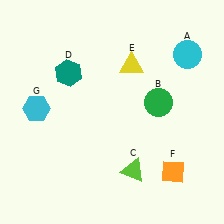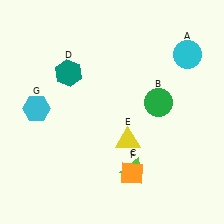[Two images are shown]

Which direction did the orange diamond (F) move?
The orange diamond (F) moved left.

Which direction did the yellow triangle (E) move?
The yellow triangle (E) moved down.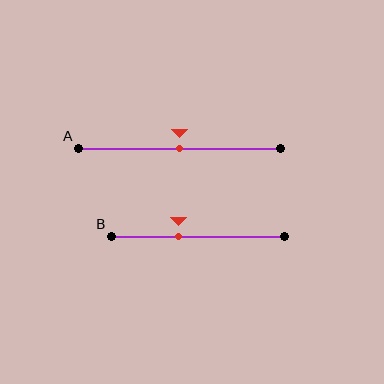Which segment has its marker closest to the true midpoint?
Segment A has its marker closest to the true midpoint.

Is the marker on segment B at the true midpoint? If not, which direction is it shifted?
No, the marker on segment B is shifted to the left by about 11% of the segment length.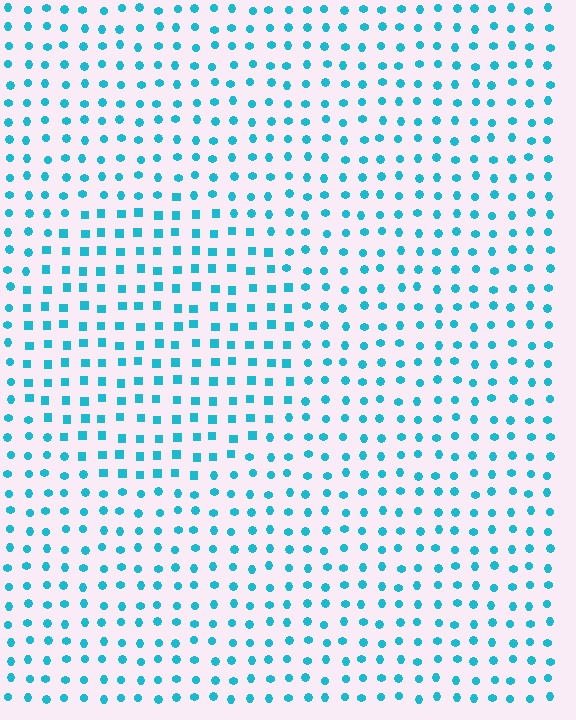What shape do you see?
I see a circle.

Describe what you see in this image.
The image is filled with small cyan elements arranged in a uniform grid. A circle-shaped region contains squares, while the surrounding area contains circles. The boundary is defined purely by the change in element shape.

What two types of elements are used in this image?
The image uses squares inside the circle region and circles outside it.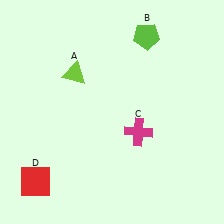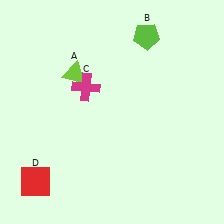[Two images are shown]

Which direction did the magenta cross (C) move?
The magenta cross (C) moved left.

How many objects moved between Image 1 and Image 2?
1 object moved between the two images.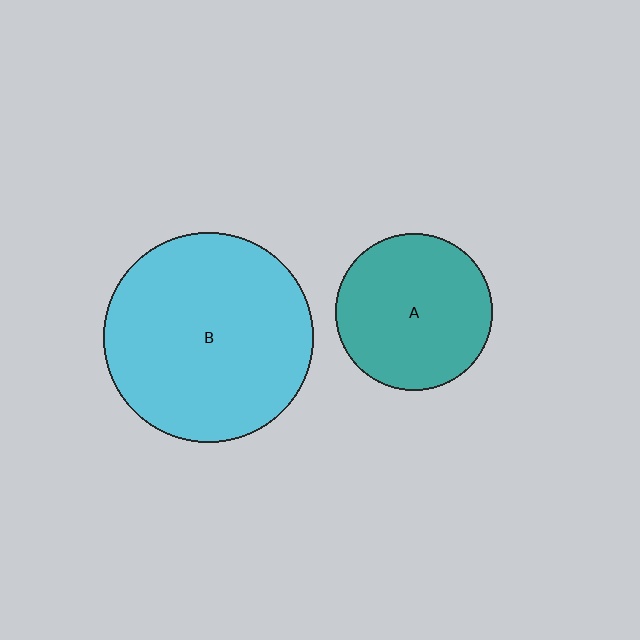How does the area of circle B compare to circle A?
Approximately 1.8 times.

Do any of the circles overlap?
No, none of the circles overlap.